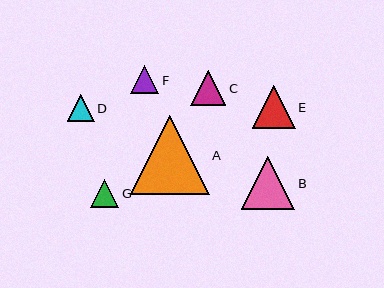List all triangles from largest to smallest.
From largest to smallest: A, B, E, C, F, G, D.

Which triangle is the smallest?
Triangle D is the smallest with a size of approximately 27 pixels.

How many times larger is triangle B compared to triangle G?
Triangle B is approximately 1.9 times the size of triangle G.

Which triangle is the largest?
Triangle A is the largest with a size of approximately 79 pixels.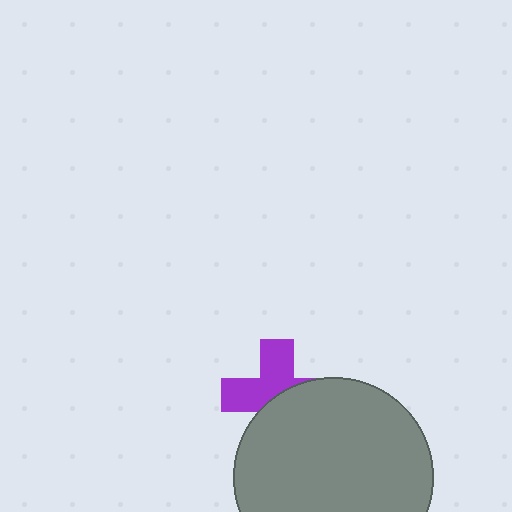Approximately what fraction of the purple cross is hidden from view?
Roughly 49% of the purple cross is hidden behind the gray circle.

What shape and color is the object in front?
The object in front is a gray circle.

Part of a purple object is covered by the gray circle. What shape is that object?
It is a cross.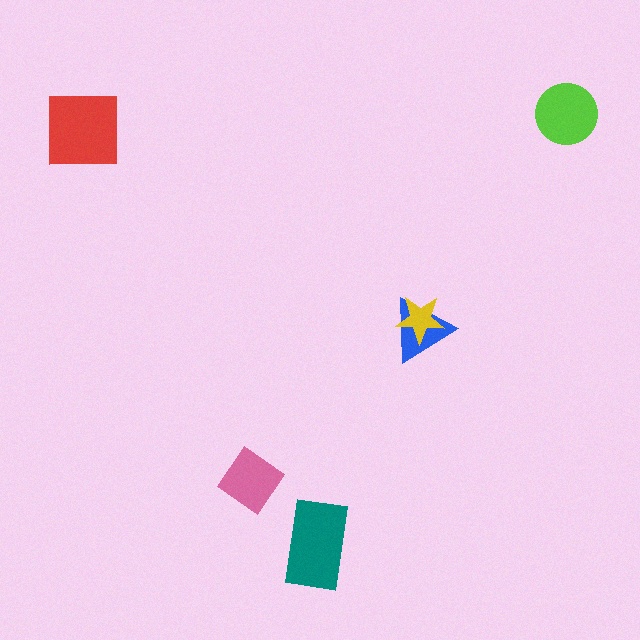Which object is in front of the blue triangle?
The yellow star is in front of the blue triangle.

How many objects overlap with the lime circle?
0 objects overlap with the lime circle.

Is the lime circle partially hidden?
No, no other shape covers it.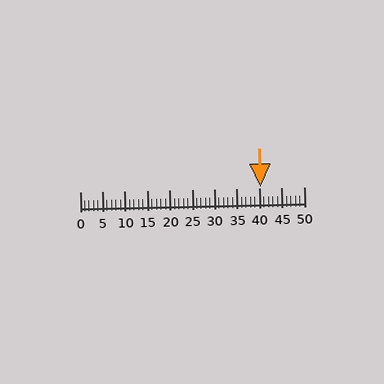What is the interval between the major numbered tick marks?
The major tick marks are spaced 5 units apart.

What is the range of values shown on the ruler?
The ruler shows values from 0 to 50.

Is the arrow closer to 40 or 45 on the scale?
The arrow is closer to 40.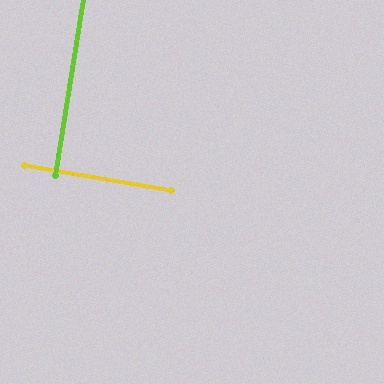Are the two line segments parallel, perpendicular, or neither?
Perpendicular — they meet at approximately 90°.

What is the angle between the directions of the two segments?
Approximately 90 degrees.